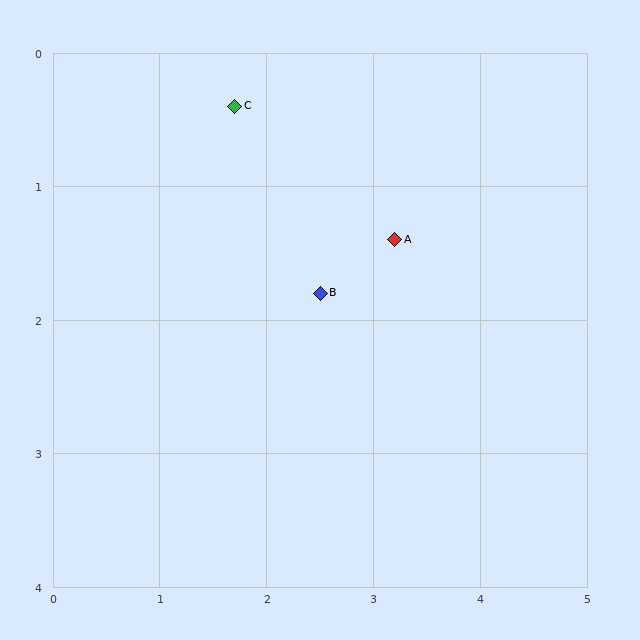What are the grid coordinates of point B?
Point B is at approximately (2.5, 1.8).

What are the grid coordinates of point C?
Point C is at approximately (1.7, 0.4).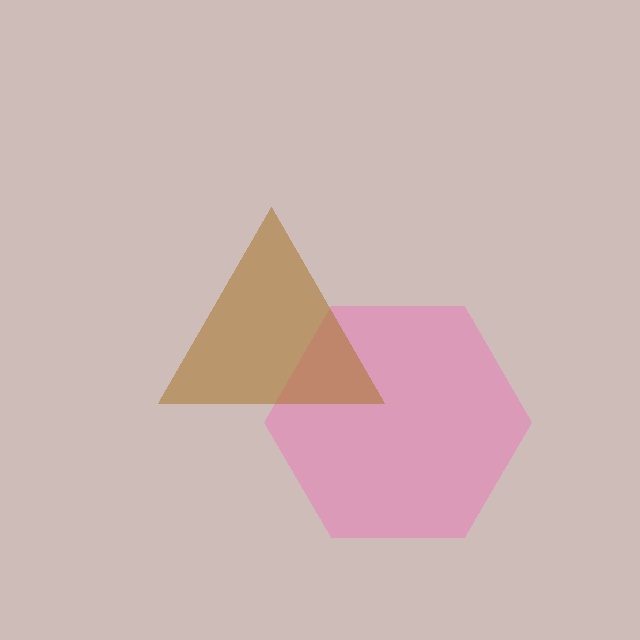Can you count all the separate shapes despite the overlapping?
Yes, there are 2 separate shapes.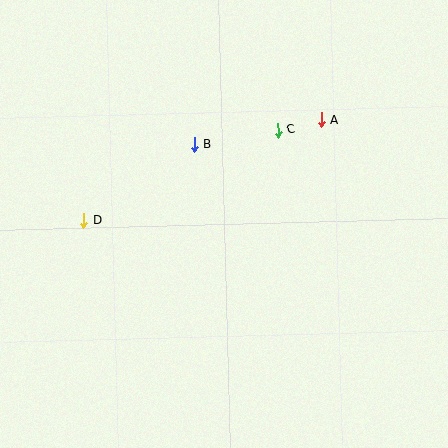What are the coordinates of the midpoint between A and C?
The midpoint between A and C is at (300, 125).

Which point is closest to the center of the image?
Point B at (194, 145) is closest to the center.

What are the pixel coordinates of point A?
Point A is at (322, 120).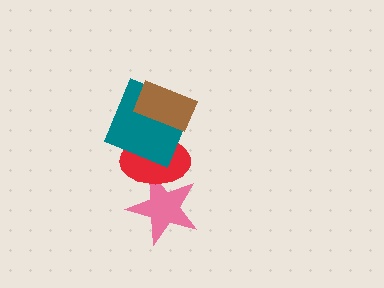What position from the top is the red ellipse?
The red ellipse is 3rd from the top.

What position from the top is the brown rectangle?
The brown rectangle is 1st from the top.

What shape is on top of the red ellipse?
The teal square is on top of the red ellipse.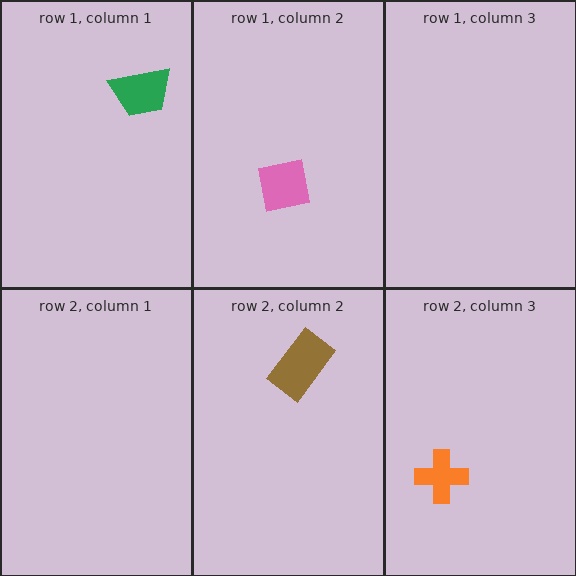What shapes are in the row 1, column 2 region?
The pink square.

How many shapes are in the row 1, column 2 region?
1.